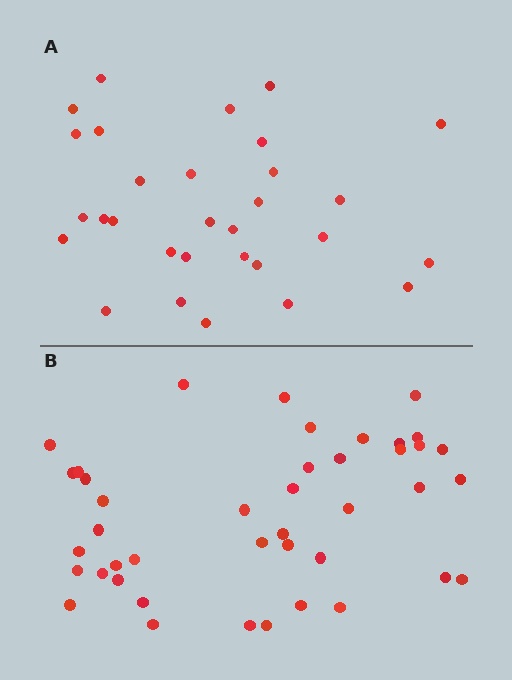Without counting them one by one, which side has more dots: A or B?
Region B (the bottom region) has more dots.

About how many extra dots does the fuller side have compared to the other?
Region B has roughly 12 or so more dots than region A.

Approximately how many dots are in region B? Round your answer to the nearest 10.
About 40 dots. (The exact count is 42, which rounds to 40.)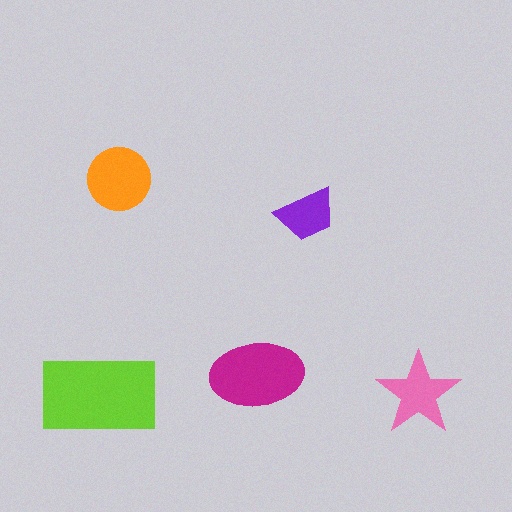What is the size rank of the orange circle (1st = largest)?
3rd.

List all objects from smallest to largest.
The purple trapezoid, the pink star, the orange circle, the magenta ellipse, the lime rectangle.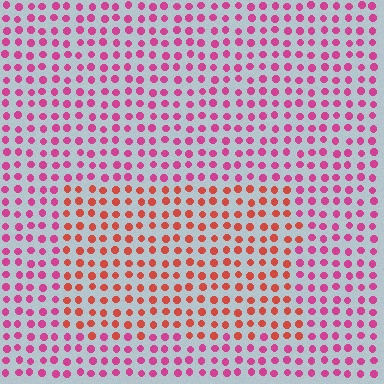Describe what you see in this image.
The image is filled with small magenta elements in a uniform arrangement. A rectangle-shaped region is visible where the elements are tinted to a slightly different hue, forming a subtle color boundary.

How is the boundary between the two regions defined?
The boundary is defined purely by a slight shift in hue (about 39 degrees). Spacing, size, and orientation are identical on both sides.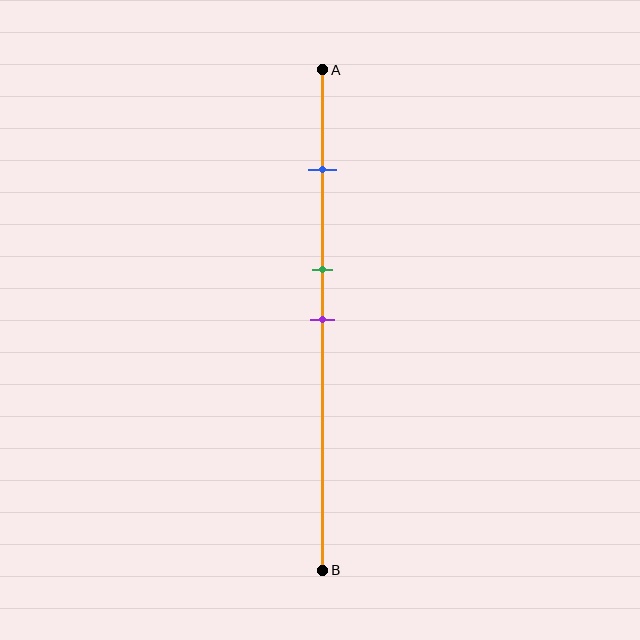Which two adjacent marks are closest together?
The green and purple marks are the closest adjacent pair.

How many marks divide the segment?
There are 3 marks dividing the segment.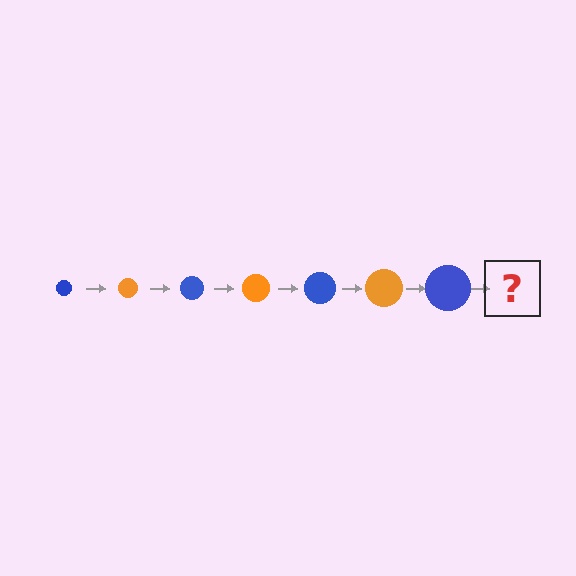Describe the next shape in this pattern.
It should be an orange circle, larger than the previous one.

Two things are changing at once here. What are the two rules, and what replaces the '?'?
The two rules are that the circle grows larger each step and the color cycles through blue and orange. The '?' should be an orange circle, larger than the previous one.